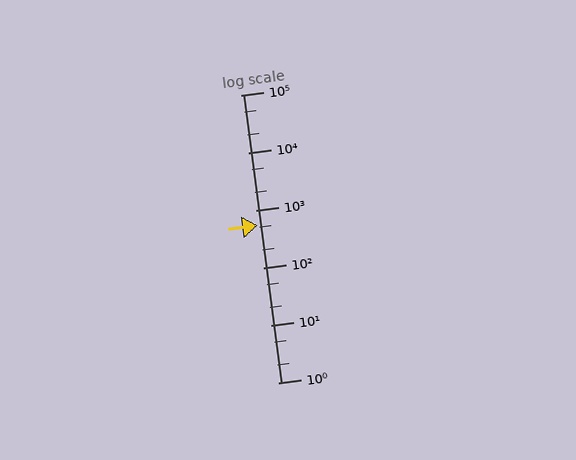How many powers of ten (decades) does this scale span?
The scale spans 5 decades, from 1 to 100000.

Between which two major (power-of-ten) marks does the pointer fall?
The pointer is between 100 and 1000.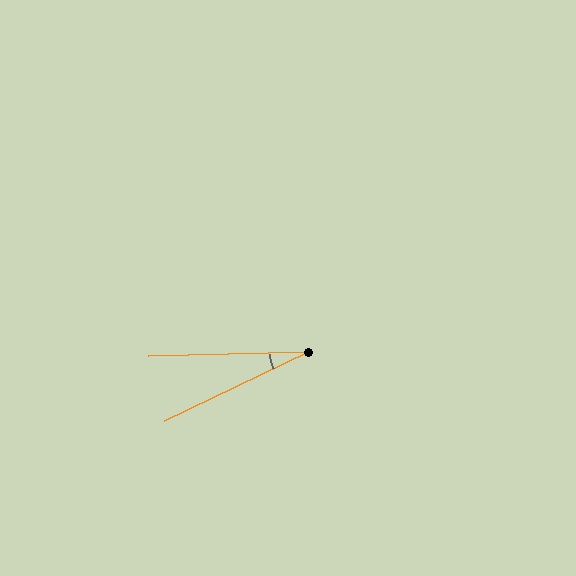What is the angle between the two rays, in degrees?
Approximately 24 degrees.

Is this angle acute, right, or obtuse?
It is acute.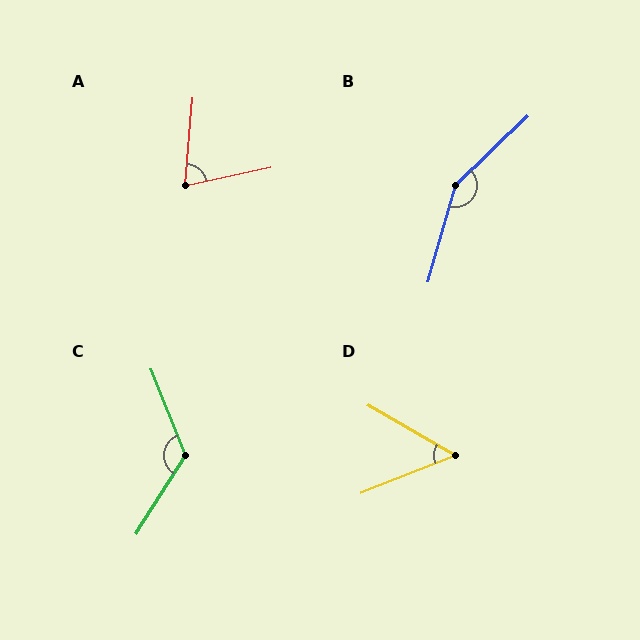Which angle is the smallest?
D, at approximately 52 degrees.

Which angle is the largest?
B, at approximately 150 degrees.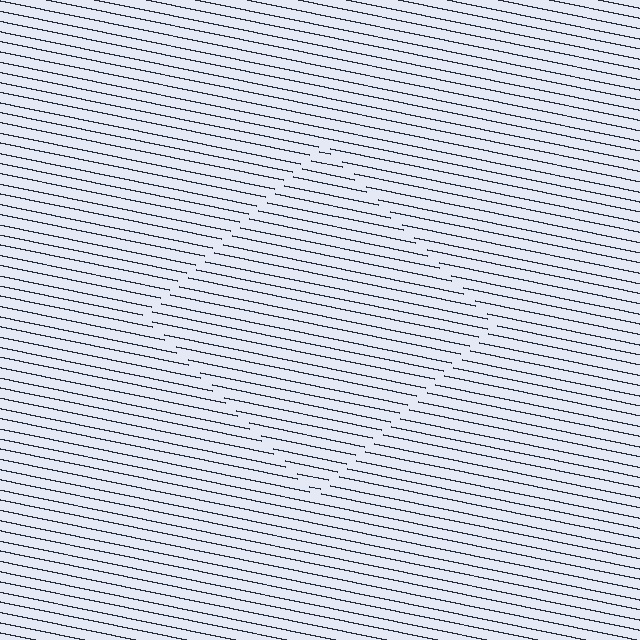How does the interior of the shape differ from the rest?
The interior of the shape contains the same grating, shifted by half a period — the contour is defined by the phase discontinuity where line-ends from the inner and outer gratings abut.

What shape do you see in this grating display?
An illusory square. The interior of the shape contains the same grating, shifted by half a period — the contour is defined by the phase discontinuity where line-ends from the inner and outer gratings abut.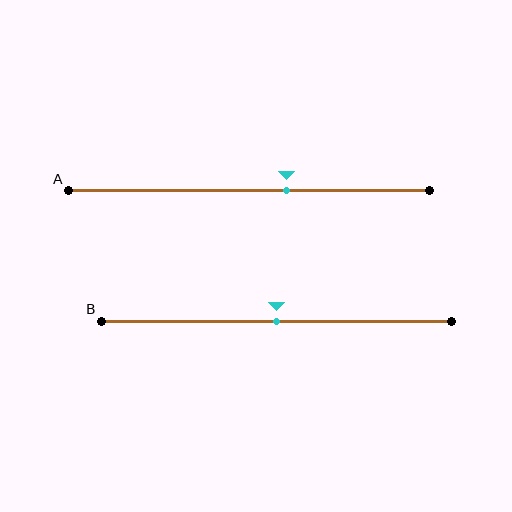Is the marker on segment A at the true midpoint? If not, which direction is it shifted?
No, the marker on segment A is shifted to the right by about 10% of the segment length.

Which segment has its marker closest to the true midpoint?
Segment B has its marker closest to the true midpoint.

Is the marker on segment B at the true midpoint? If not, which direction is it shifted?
Yes, the marker on segment B is at the true midpoint.